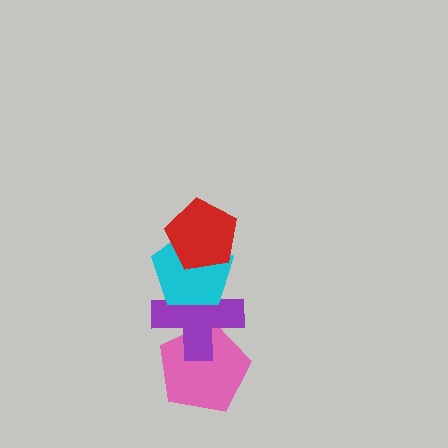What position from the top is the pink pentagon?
The pink pentagon is 4th from the top.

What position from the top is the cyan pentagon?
The cyan pentagon is 2nd from the top.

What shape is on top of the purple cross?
The cyan pentagon is on top of the purple cross.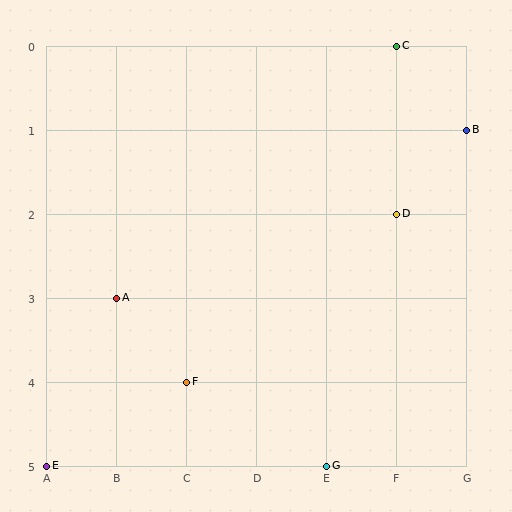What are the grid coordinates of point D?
Point D is at grid coordinates (F, 2).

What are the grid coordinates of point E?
Point E is at grid coordinates (A, 5).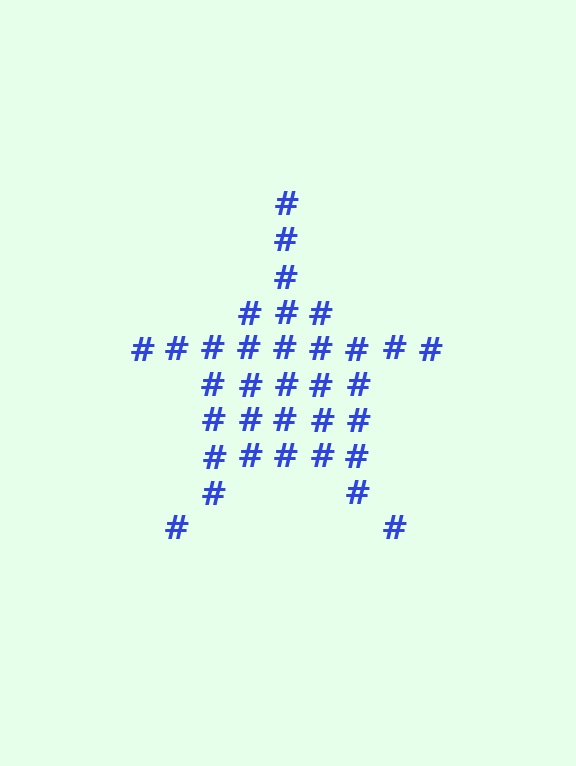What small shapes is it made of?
It is made of small hash symbols.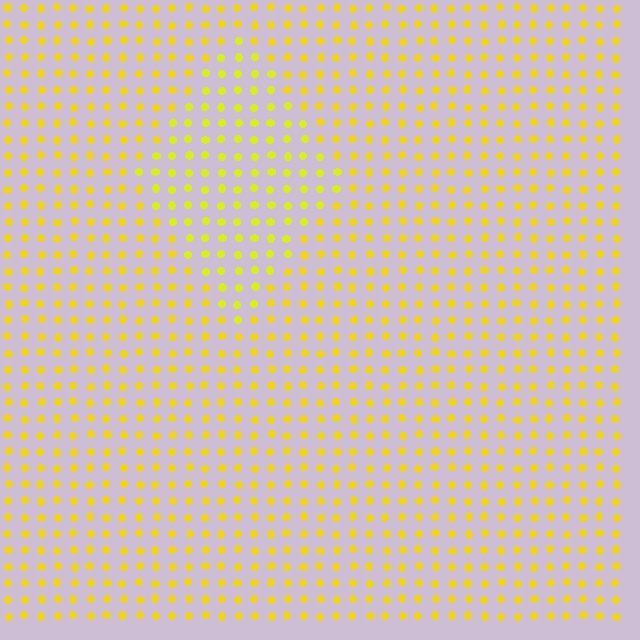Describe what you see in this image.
The image is filled with small yellow elements in a uniform arrangement. A diamond-shaped region is visible where the elements are tinted to a slightly different hue, forming a subtle color boundary.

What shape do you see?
I see a diamond.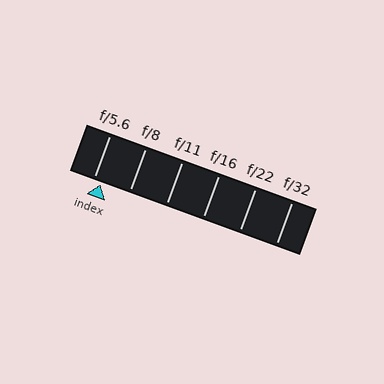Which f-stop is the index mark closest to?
The index mark is closest to f/5.6.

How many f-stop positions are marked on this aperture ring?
There are 6 f-stop positions marked.